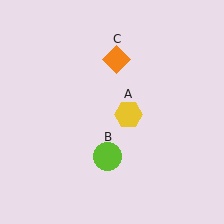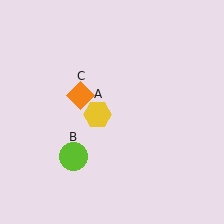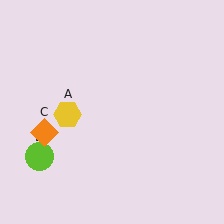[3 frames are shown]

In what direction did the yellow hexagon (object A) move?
The yellow hexagon (object A) moved left.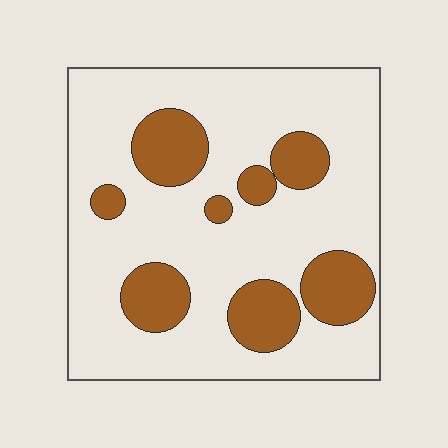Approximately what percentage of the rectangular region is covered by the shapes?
Approximately 25%.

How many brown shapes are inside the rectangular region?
8.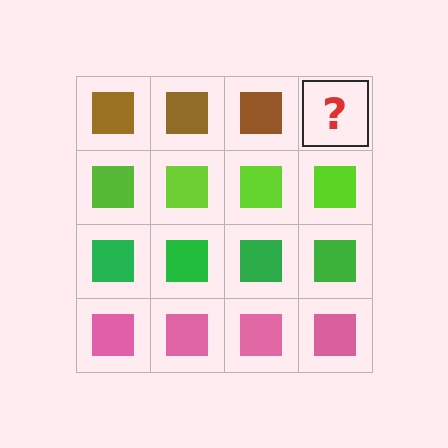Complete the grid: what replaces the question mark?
The question mark should be replaced with a brown square.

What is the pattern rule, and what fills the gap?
The rule is that each row has a consistent color. The gap should be filled with a brown square.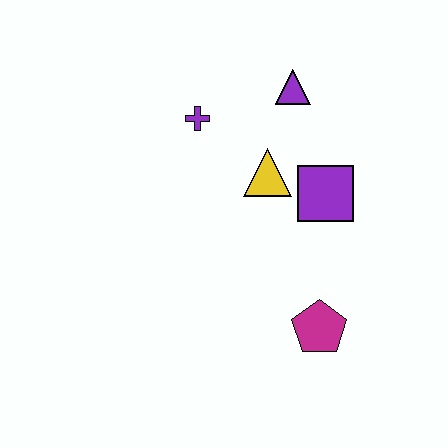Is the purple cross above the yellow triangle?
Yes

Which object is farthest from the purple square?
The purple cross is farthest from the purple square.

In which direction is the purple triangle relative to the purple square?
The purple triangle is above the purple square.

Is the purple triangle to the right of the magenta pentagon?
No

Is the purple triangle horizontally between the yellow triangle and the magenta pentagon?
Yes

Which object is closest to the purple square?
The yellow triangle is closest to the purple square.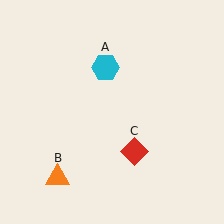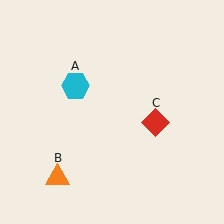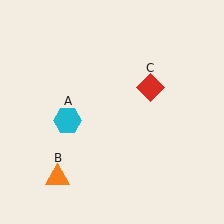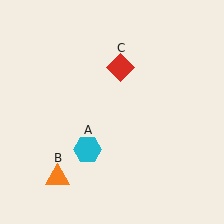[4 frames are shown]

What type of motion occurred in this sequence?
The cyan hexagon (object A), red diamond (object C) rotated counterclockwise around the center of the scene.